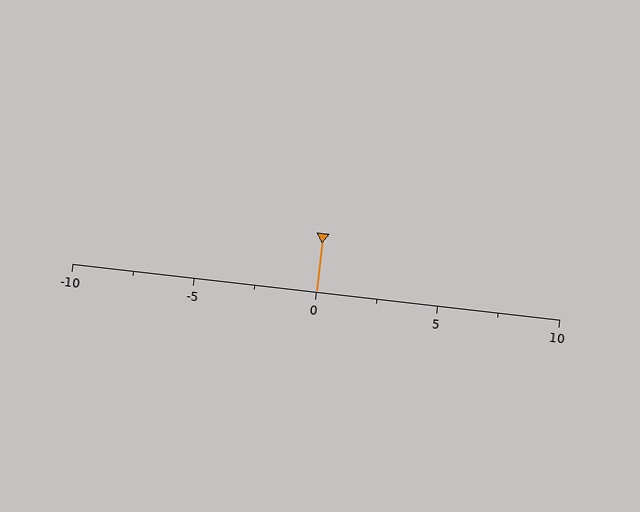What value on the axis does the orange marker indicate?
The marker indicates approximately 0.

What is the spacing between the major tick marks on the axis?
The major ticks are spaced 5 apart.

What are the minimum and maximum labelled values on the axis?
The axis runs from -10 to 10.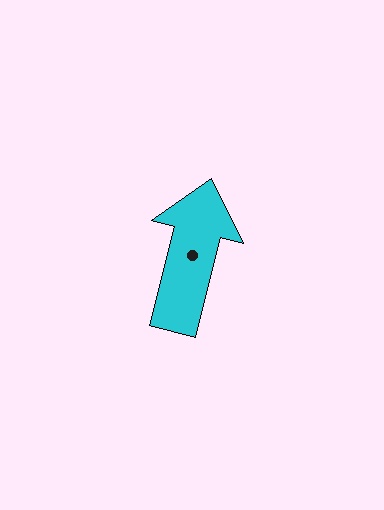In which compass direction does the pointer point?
North.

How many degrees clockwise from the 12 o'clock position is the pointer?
Approximately 14 degrees.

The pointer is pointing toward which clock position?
Roughly 12 o'clock.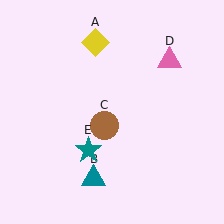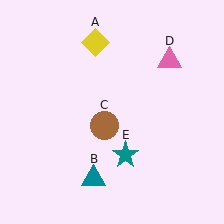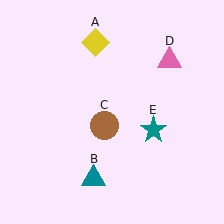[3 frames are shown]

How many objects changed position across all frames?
1 object changed position: teal star (object E).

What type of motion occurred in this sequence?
The teal star (object E) rotated counterclockwise around the center of the scene.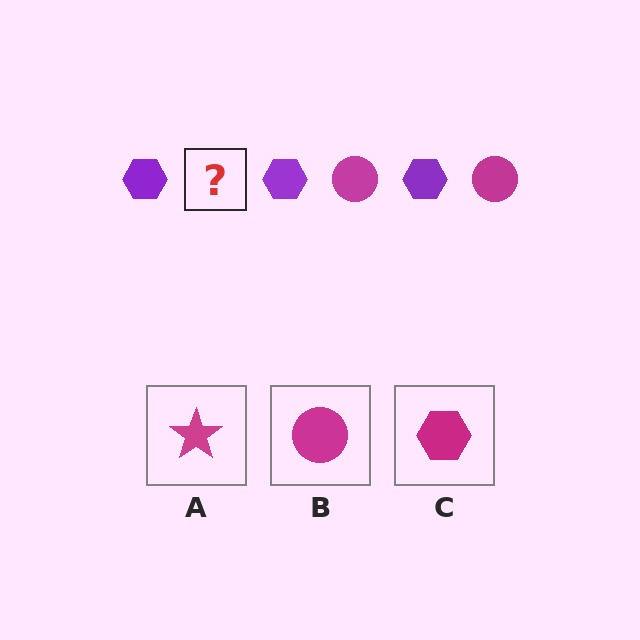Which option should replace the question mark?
Option B.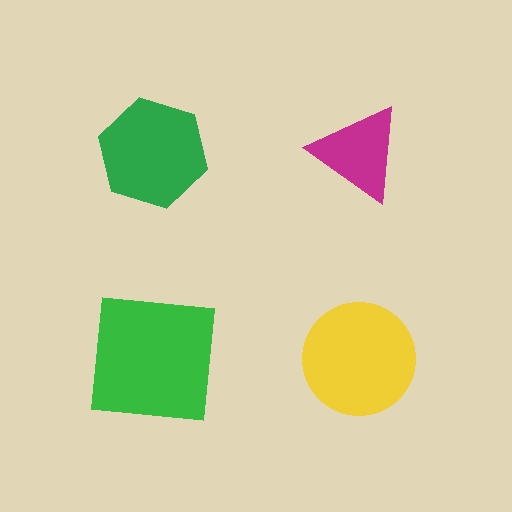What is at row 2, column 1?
A green square.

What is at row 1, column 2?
A magenta triangle.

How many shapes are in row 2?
2 shapes.